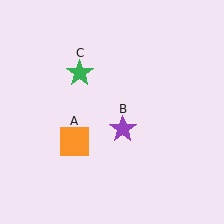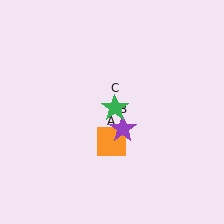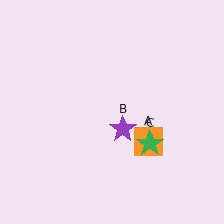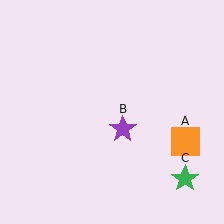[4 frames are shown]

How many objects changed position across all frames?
2 objects changed position: orange square (object A), green star (object C).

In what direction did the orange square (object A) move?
The orange square (object A) moved right.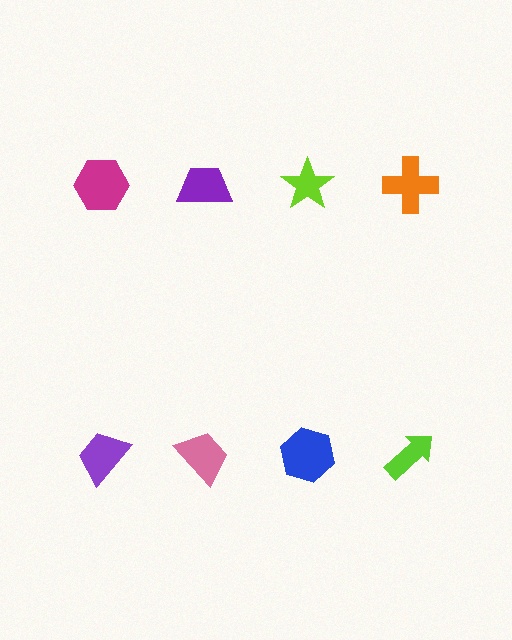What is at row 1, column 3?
A lime star.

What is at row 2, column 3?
A blue hexagon.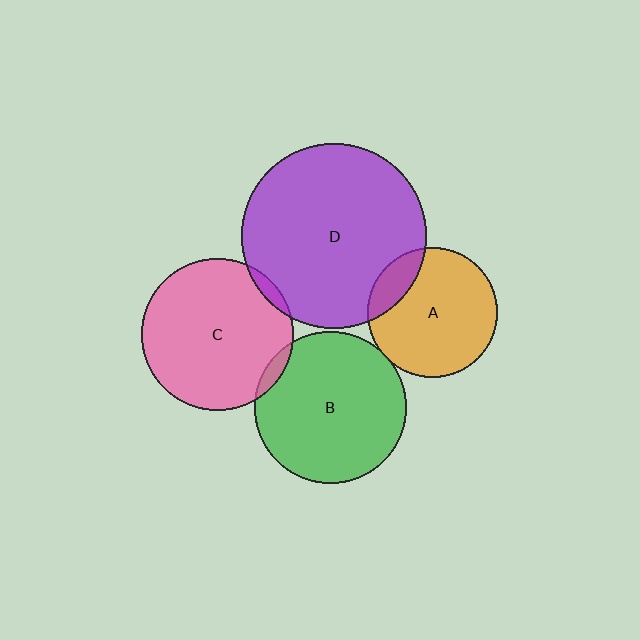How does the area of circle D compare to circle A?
Approximately 2.0 times.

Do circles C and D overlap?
Yes.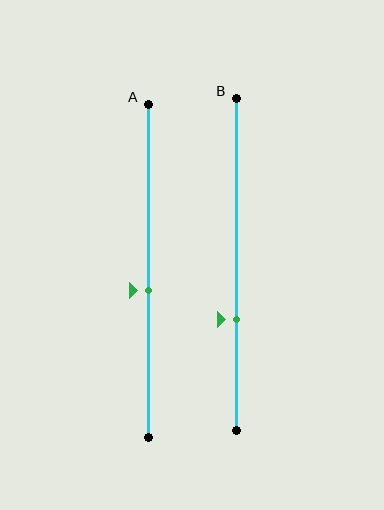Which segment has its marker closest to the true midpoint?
Segment A has its marker closest to the true midpoint.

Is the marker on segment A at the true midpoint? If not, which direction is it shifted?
No, the marker on segment A is shifted downward by about 6% of the segment length.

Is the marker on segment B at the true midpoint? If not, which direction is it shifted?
No, the marker on segment B is shifted downward by about 17% of the segment length.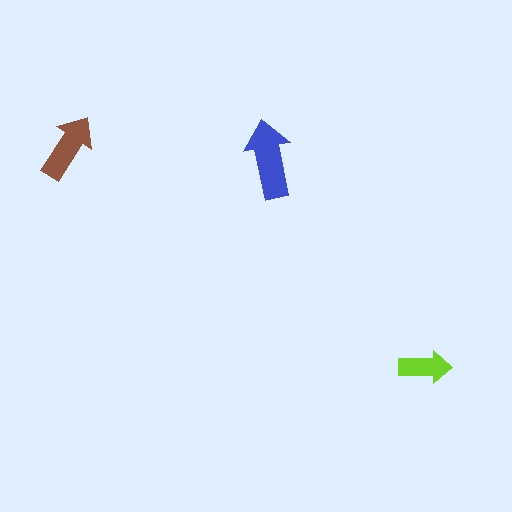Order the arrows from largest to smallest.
the blue one, the brown one, the lime one.